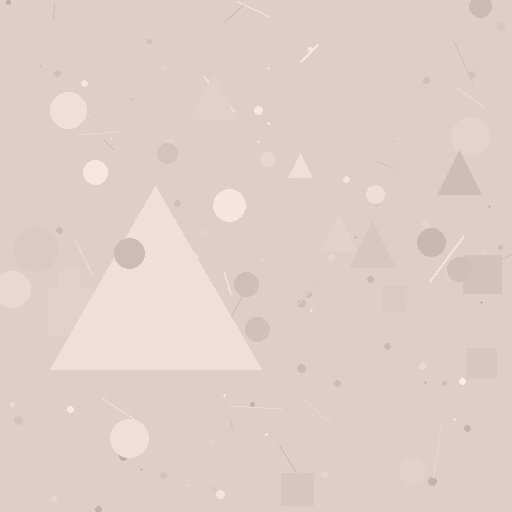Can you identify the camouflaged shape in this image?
The camouflaged shape is a triangle.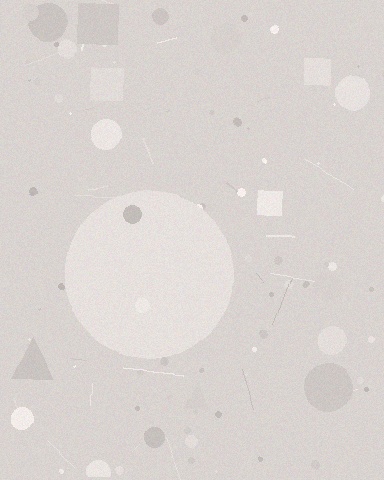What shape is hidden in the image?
A circle is hidden in the image.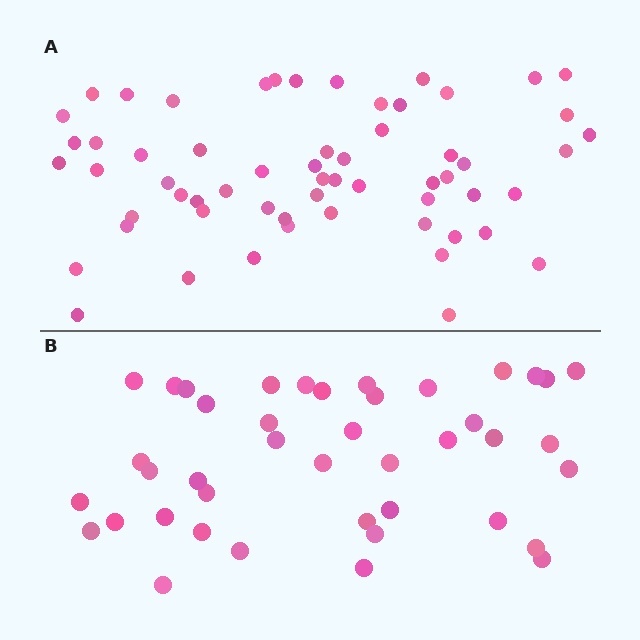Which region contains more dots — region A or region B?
Region A (the top region) has more dots.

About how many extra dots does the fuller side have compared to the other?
Region A has approximately 20 more dots than region B.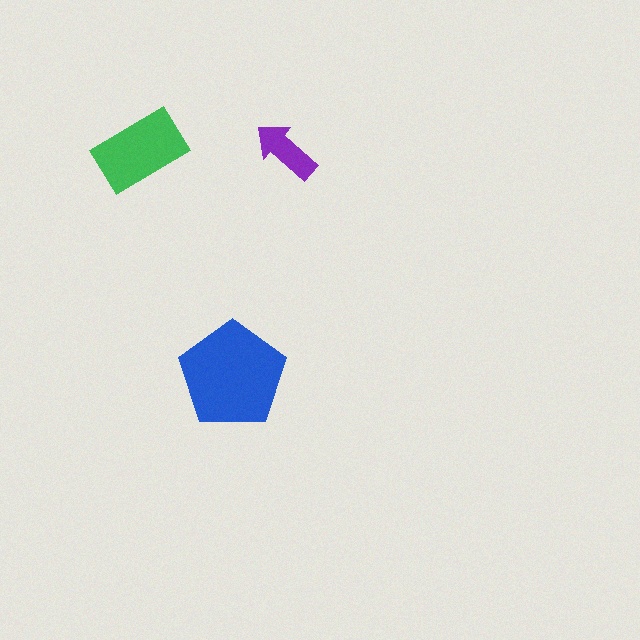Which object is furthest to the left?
The green rectangle is leftmost.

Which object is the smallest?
The purple arrow.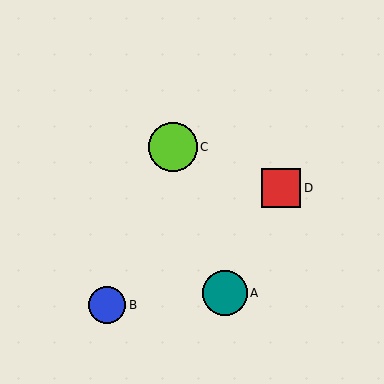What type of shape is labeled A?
Shape A is a teal circle.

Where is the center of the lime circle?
The center of the lime circle is at (173, 147).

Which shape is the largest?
The lime circle (labeled C) is the largest.